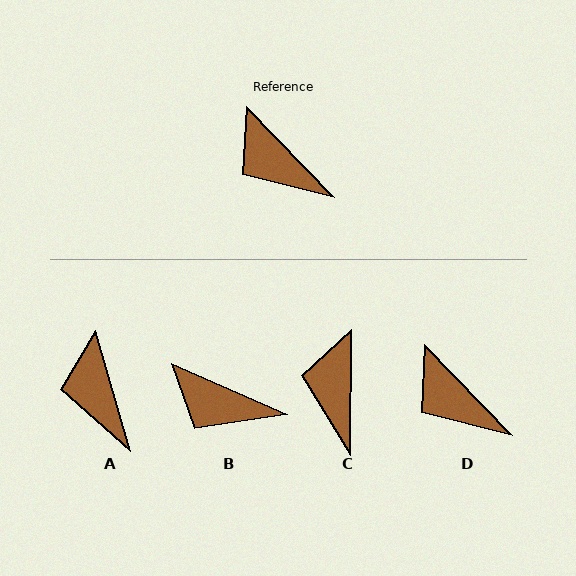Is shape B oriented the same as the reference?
No, it is off by about 22 degrees.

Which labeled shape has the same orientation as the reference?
D.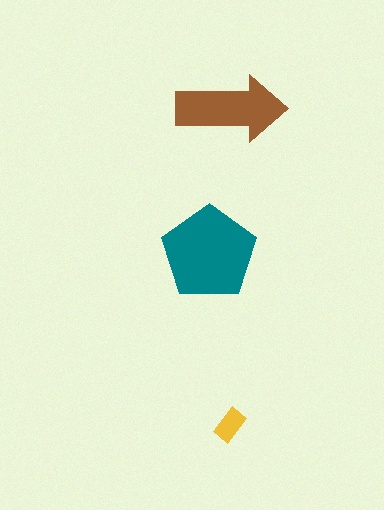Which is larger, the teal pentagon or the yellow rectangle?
The teal pentagon.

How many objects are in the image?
There are 3 objects in the image.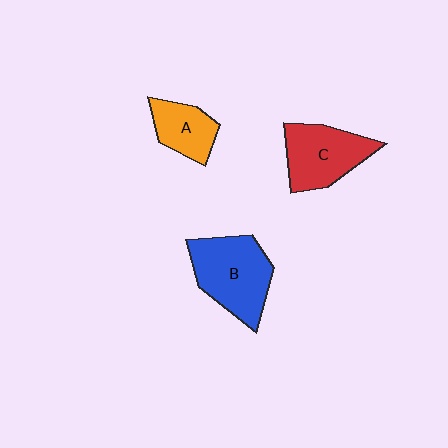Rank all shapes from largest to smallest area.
From largest to smallest: B (blue), C (red), A (orange).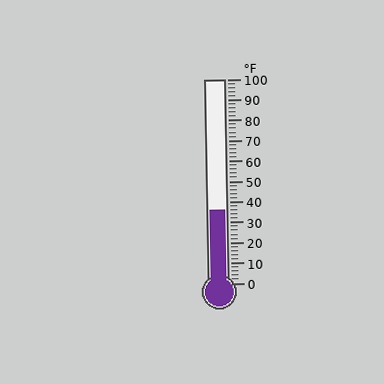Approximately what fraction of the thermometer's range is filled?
The thermometer is filled to approximately 35% of its range.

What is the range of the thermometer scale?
The thermometer scale ranges from 0°F to 100°F.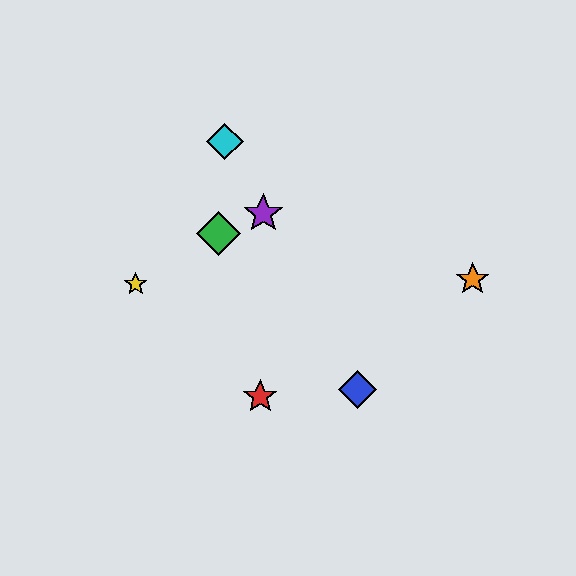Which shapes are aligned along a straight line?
The blue diamond, the purple star, the cyan diamond are aligned along a straight line.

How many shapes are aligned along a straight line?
3 shapes (the blue diamond, the purple star, the cyan diamond) are aligned along a straight line.